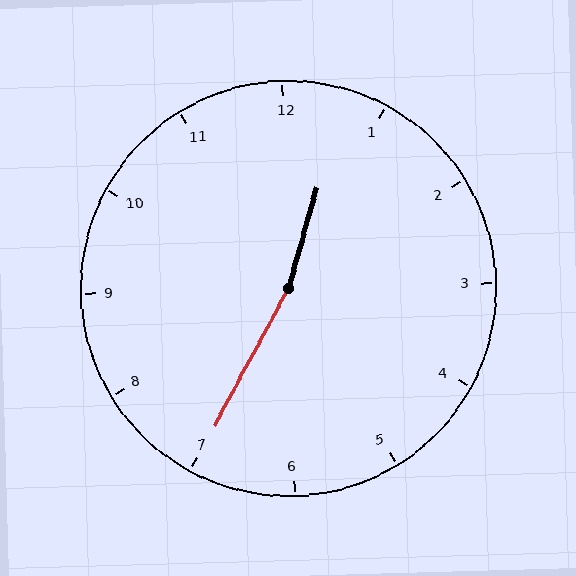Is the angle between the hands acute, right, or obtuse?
It is obtuse.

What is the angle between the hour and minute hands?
Approximately 168 degrees.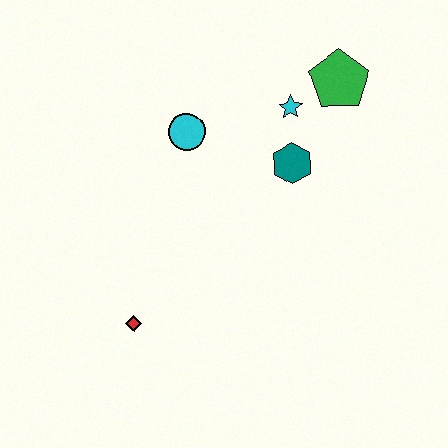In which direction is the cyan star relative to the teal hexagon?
The cyan star is above the teal hexagon.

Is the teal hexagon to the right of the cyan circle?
Yes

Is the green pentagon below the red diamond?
No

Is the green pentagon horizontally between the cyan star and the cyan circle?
No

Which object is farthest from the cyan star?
The red diamond is farthest from the cyan star.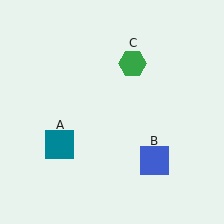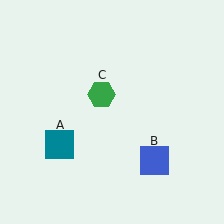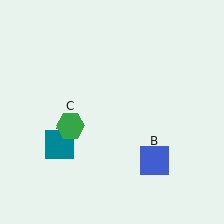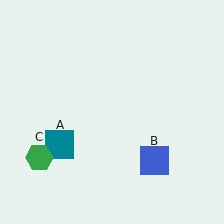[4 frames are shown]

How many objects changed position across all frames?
1 object changed position: green hexagon (object C).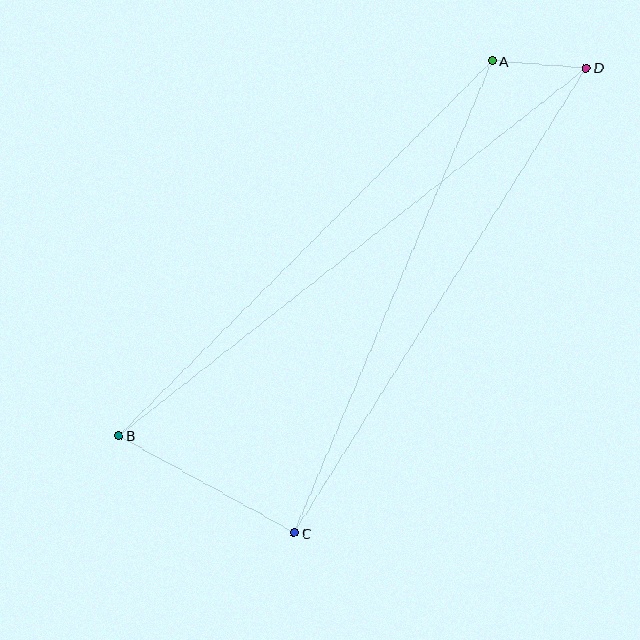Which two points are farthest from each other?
Points B and D are farthest from each other.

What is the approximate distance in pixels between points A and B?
The distance between A and B is approximately 529 pixels.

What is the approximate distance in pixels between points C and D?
The distance between C and D is approximately 549 pixels.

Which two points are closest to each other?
Points A and D are closest to each other.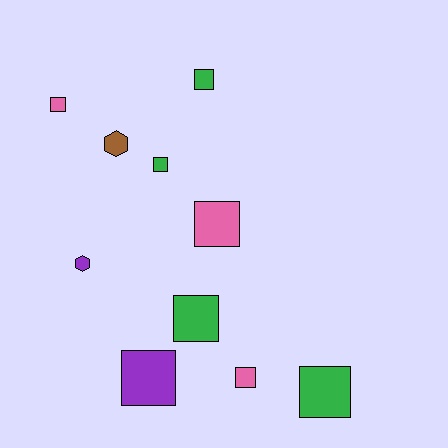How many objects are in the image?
There are 10 objects.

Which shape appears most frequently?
Square, with 8 objects.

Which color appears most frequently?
Green, with 4 objects.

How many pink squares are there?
There are 3 pink squares.